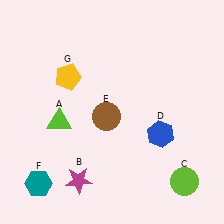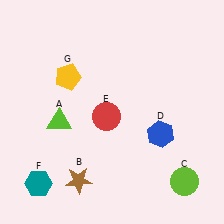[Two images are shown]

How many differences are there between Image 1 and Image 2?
There are 2 differences between the two images.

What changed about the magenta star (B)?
In Image 1, B is magenta. In Image 2, it changed to brown.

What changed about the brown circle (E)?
In Image 1, E is brown. In Image 2, it changed to red.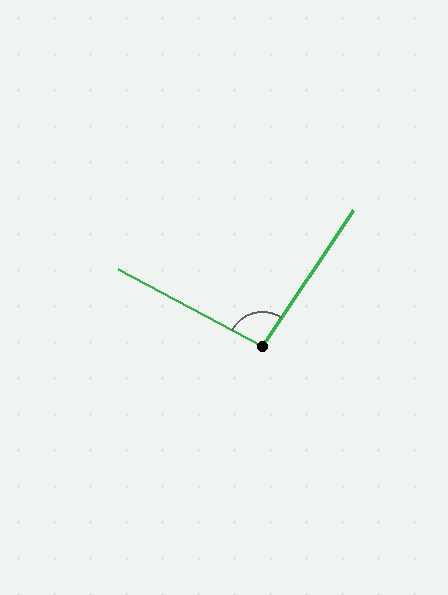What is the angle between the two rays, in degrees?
Approximately 96 degrees.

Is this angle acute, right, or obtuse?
It is obtuse.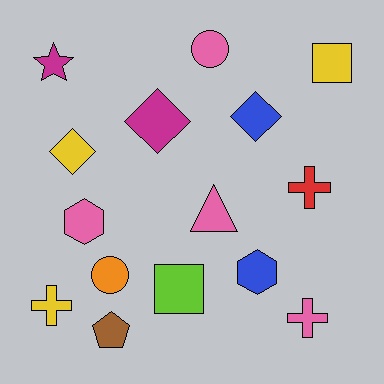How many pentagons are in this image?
There is 1 pentagon.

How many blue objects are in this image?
There are 2 blue objects.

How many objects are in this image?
There are 15 objects.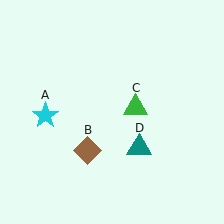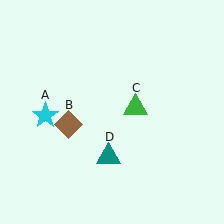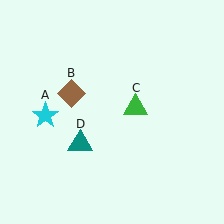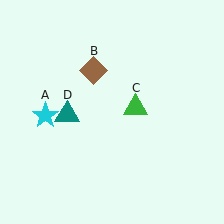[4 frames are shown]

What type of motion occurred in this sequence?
The brown diamond (object B), teal triangle (object D) rotated clockwise around the center of the scene.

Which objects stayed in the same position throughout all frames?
Cyan star (object A) and green triangle (object C) remained stationary.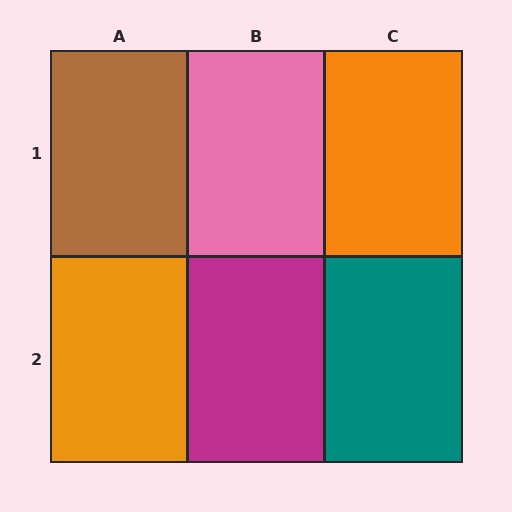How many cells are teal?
1 cell is teal.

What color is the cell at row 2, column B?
Magenta.